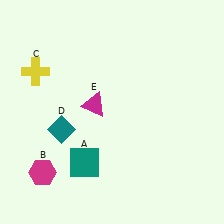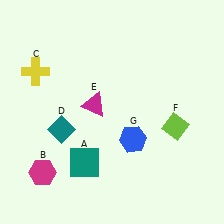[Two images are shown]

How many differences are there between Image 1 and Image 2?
There are 2 differences between the two images.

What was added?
A lime diamond (F), a blue hexagon (G) were added in Image 2.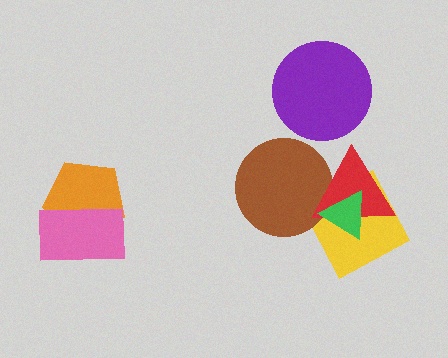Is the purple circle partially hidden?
No, no other shape covers it.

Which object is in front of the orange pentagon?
The pink rectangle is in front of the orange pentagon.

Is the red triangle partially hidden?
Yes, it is partially covered by another shape.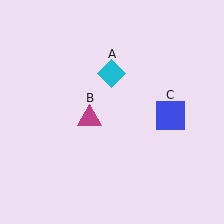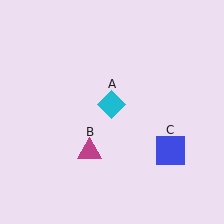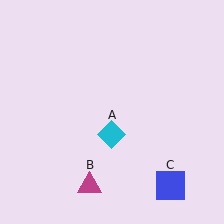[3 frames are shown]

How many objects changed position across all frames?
3 objects changed position: cyan diamond (object A), magenta triangle (object B), blue square (object C).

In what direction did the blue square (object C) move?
The blue square (object C) moved down.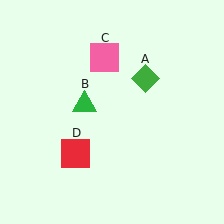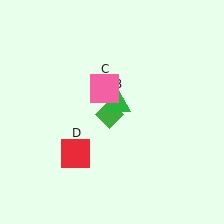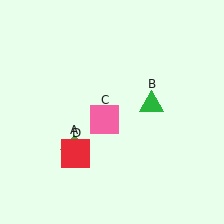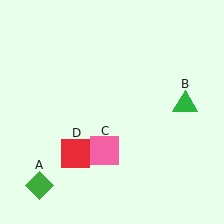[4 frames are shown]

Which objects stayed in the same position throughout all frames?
Red square (object D) remained stationary.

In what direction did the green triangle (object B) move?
The green triangle (object B) moved right.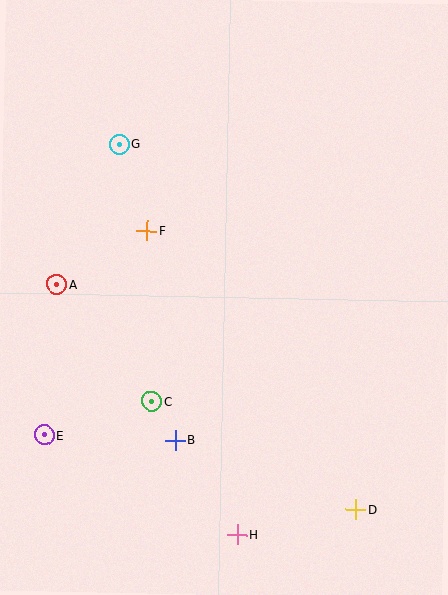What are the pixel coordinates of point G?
Point G is at (119, 144).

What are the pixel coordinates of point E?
Point E is at (44, 435).